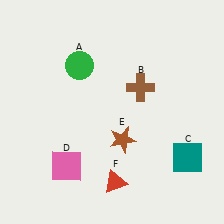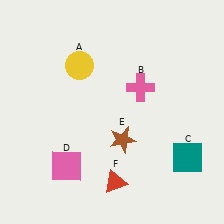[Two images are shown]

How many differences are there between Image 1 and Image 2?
There are 2 differences between the two images.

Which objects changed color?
A changed from green to yellow. B changed from brown to pink.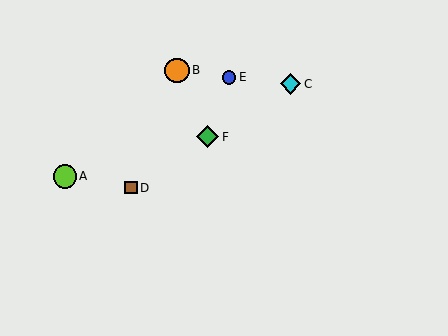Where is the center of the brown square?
The center of the brown square is at (131, 188).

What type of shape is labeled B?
Shape B is an orange circle.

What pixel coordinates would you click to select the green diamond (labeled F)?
Click at (208, 137) to select the green diamond F.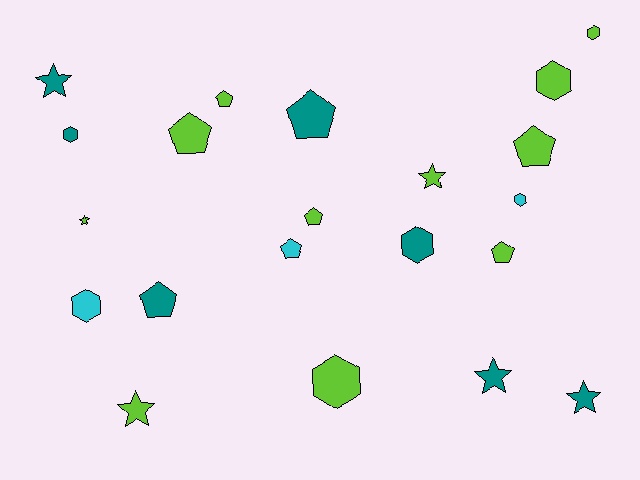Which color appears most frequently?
Lime, with 11 objects.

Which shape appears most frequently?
Pentagon, with 8 objects.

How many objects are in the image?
There are 21 objects.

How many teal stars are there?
There are 3 teal stars.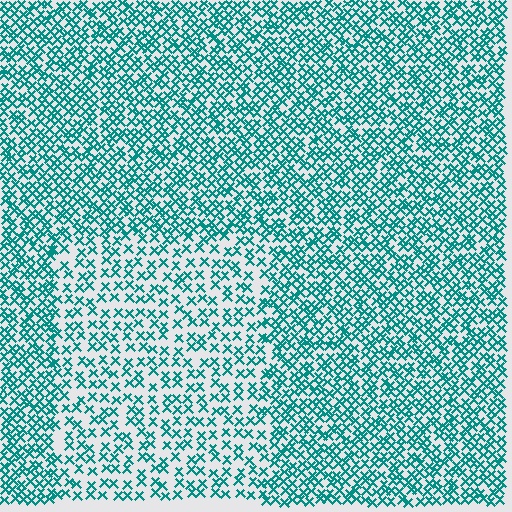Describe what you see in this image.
The image contains small teal elements arranged at two different densities. A rectangle-shaped region is visible where the elements are less densely packed than the surrounding area.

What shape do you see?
I see a rectangle.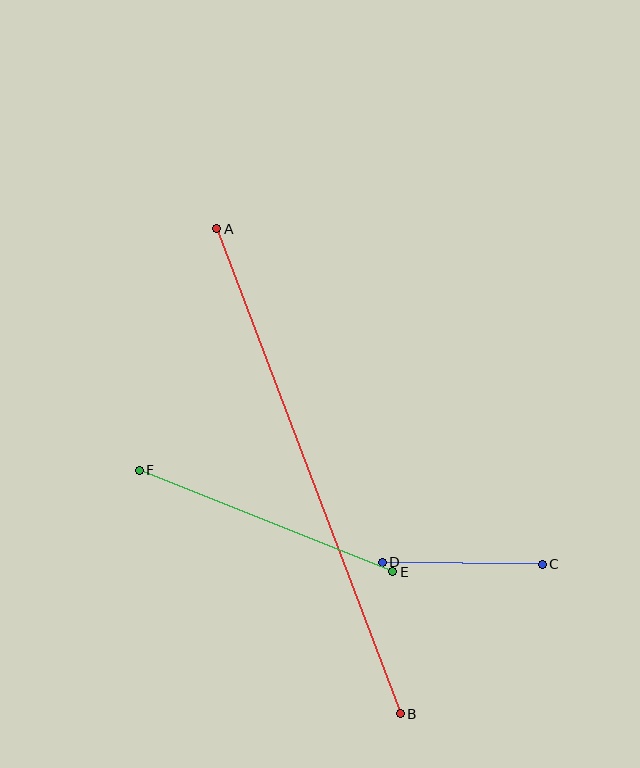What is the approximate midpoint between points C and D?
The midpoint is at approximately (462, 563) pixels.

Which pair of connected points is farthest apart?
Points A and B are farthest apart.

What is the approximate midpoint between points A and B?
The midpoint is at approximately (309, 471) pixels.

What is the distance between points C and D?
The distance is approximately 160 pixels.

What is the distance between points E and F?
The distance is approximately 273 pixels.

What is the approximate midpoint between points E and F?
The midpoint is at approximately (266, 521) pixels.